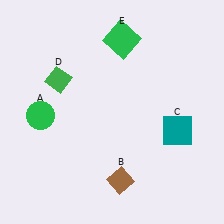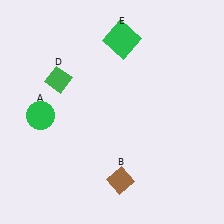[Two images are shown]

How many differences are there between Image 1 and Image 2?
There is 1 difference between the two images.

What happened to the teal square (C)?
The teal square (C) was removed in Image 2. It was in the bottom-right area of Image 1.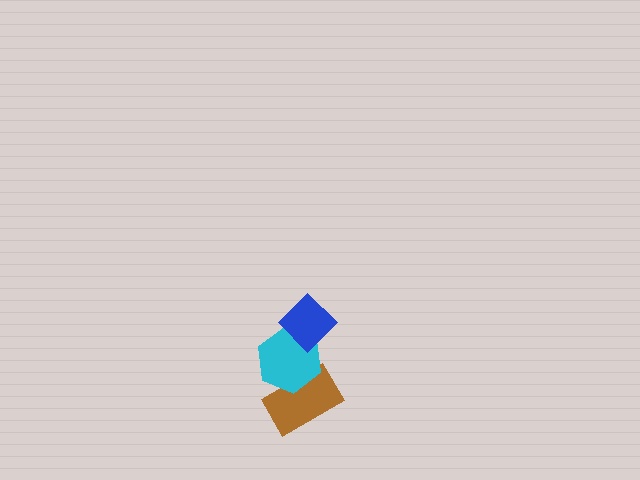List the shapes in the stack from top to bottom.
From top to bottom: the blue diamond, the cyan hexagon, the brown rectangle.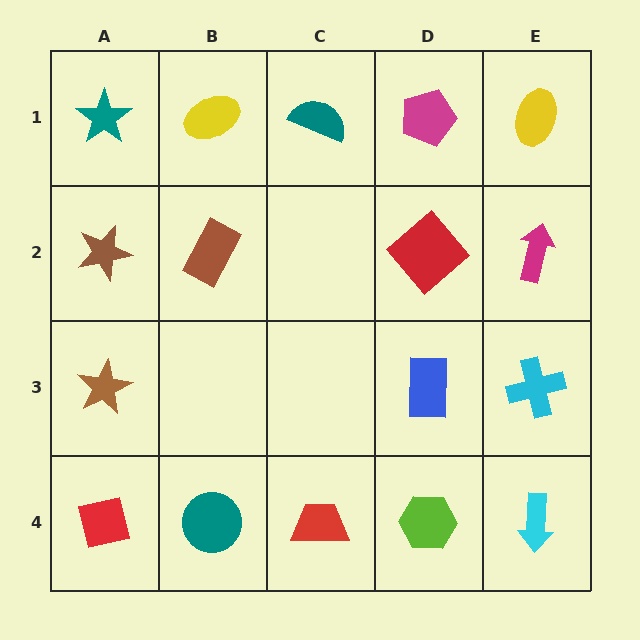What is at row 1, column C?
A teal semicircle.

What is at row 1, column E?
A yellow ellipse.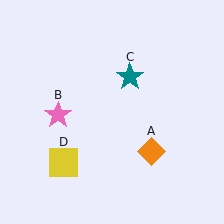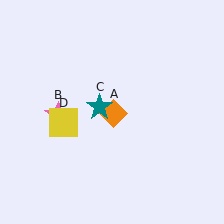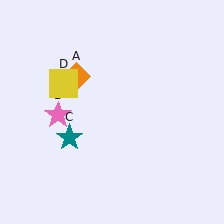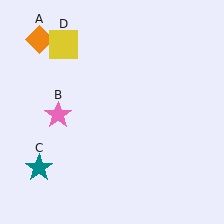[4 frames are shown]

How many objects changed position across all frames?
3 objects changed position: orange diamond (object A), teal star (object C), yellow square (object D).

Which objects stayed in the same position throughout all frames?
Pink star (object B) remained stationary.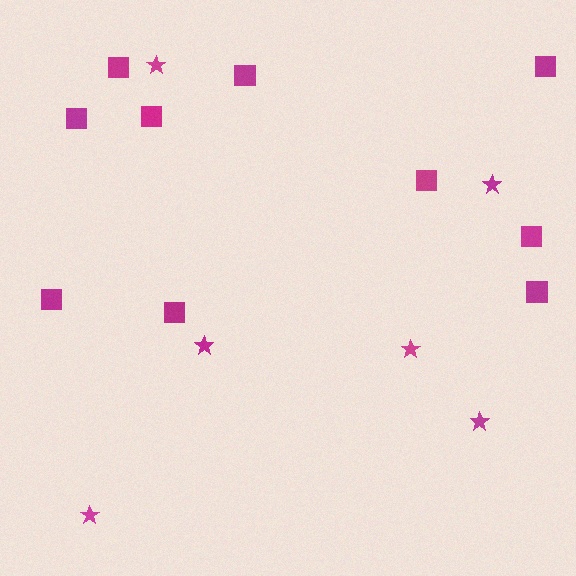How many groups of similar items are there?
There are 2 groups: one group of stars (6) and one group of squares (10).